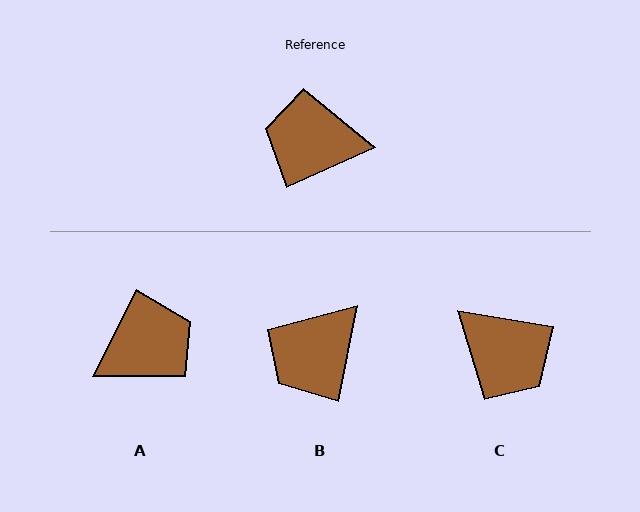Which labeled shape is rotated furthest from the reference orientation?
C, about 147 degrees away.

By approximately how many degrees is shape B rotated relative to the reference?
Approximately 54 degrees counter-clockwise.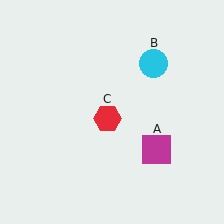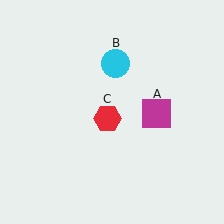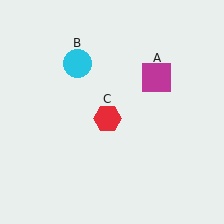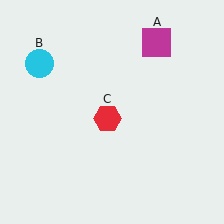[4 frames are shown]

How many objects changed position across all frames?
2 objects changed position: magenta square (object A), cyan circle (object B).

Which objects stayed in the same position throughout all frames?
Red hexagon (object C) remained stationary.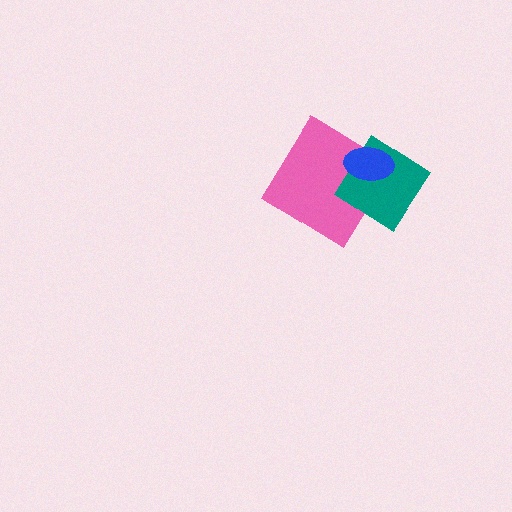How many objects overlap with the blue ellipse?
2 objects overlap with the blue ellipse.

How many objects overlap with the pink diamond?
2 objects overlap with the pink diamond.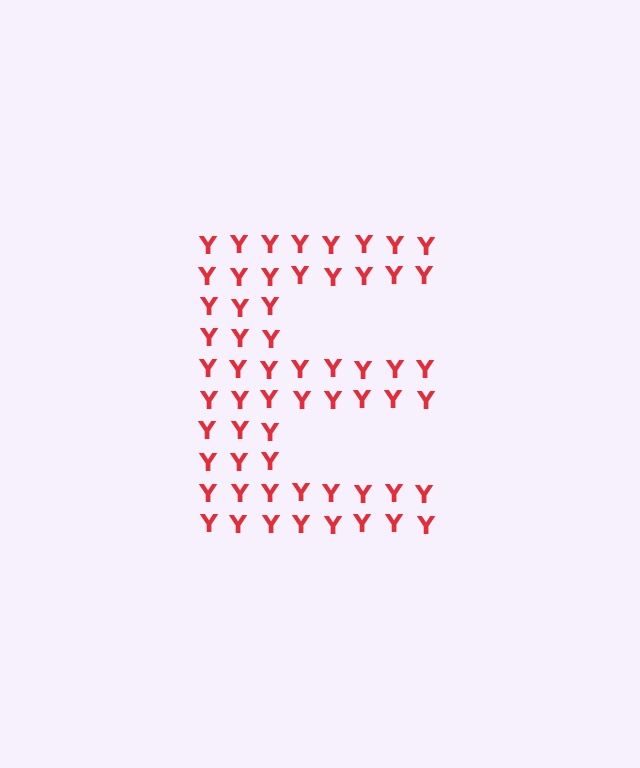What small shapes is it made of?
It is made of small letter Y's.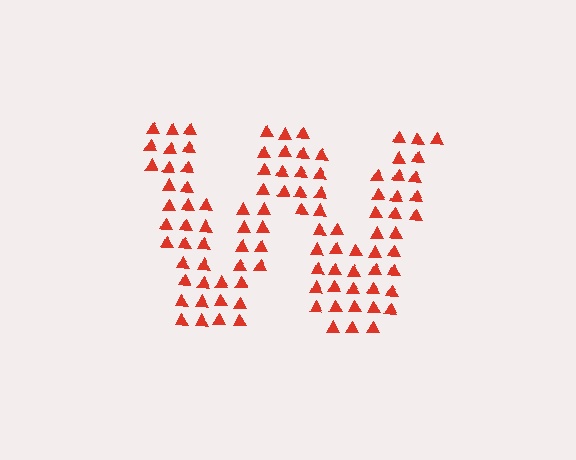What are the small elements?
The small elements are triangles.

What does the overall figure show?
The overall figure shows the letter W.